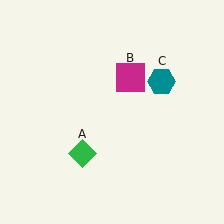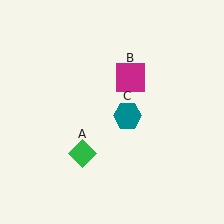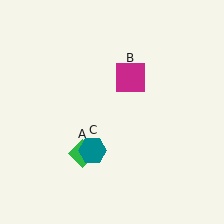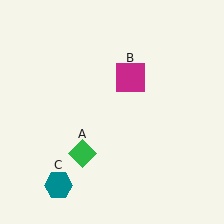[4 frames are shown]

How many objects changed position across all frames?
1 object changed position: teal hexagon (object C).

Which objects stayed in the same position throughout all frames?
Green diamond (object A) and magenta square (object B) remained stationary.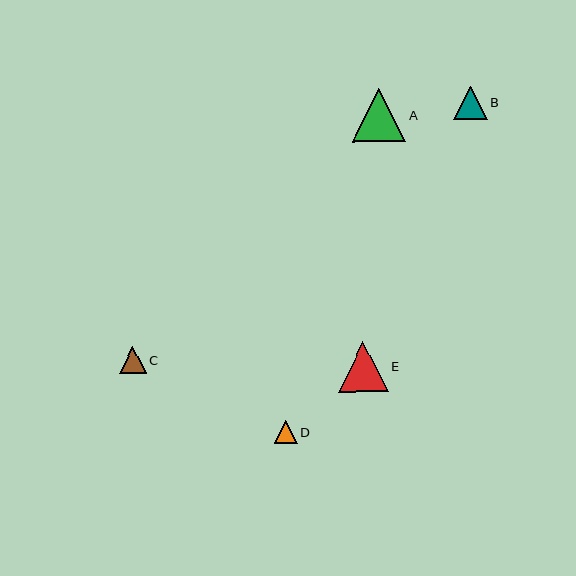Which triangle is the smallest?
Triangle D is the smallest with a size of approximately 23 pixels.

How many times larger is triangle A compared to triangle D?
Triangle A is approximately 2.3 times the size of triangle D.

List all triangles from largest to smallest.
From largest to smallest: A, E, B, C, D.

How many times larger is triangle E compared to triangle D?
Triangle E is approximately 2.1 times the size of triangle D.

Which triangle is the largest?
Triangle A is the largest with a size of approximately 53 pixels.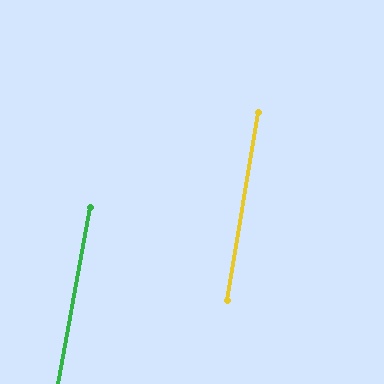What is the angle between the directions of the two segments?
Approximately 1 degree.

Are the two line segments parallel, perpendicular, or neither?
Parallel — their directions differ by only 1.2°.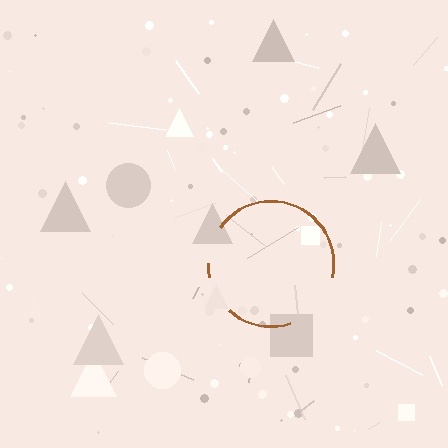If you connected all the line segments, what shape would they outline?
They would outline a circle.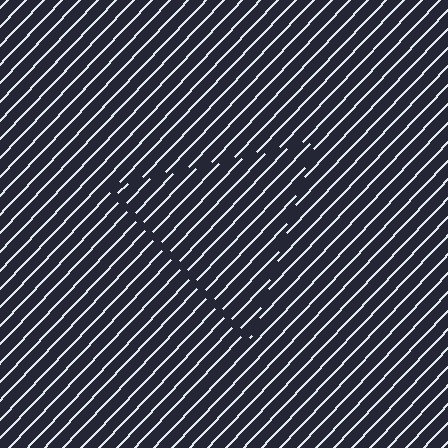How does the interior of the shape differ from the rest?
The interior of the shape contains the same grating, shifted by half a period — the contour is defined by the phase discontinuity where line-ends from the inner and outer gratings abut.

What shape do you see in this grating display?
An illusory triangle. The interior of the shape contains the same grating, shifted by half a period — the contour is defined by the phase discontinuity where line-ends from the inner and outer gratings abut.